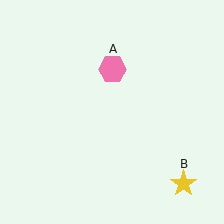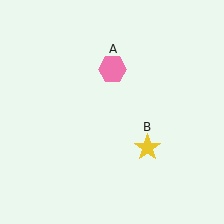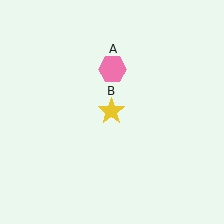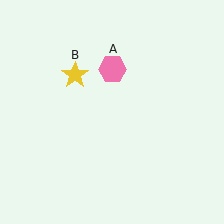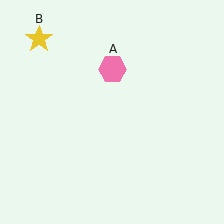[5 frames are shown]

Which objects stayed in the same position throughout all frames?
Pink hexagon (object A) remained stationary.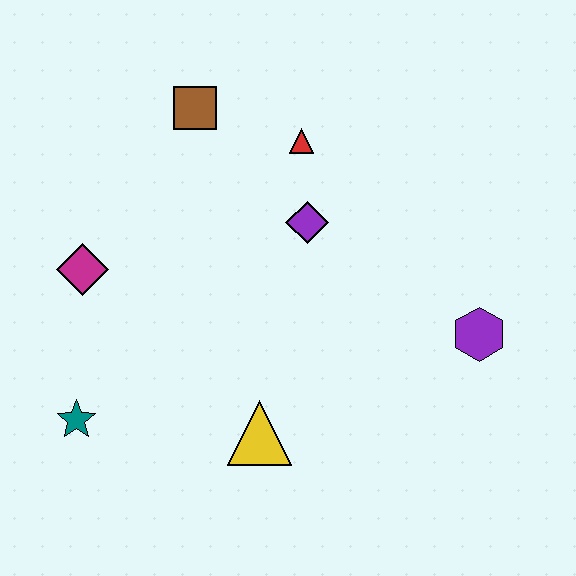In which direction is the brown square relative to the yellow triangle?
The brown square is above the yellow triangle.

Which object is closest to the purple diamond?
The red triangle is closest to the purple diamond.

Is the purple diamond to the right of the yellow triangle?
Yes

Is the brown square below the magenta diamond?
No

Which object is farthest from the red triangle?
The teal star is farthest from the red triangle.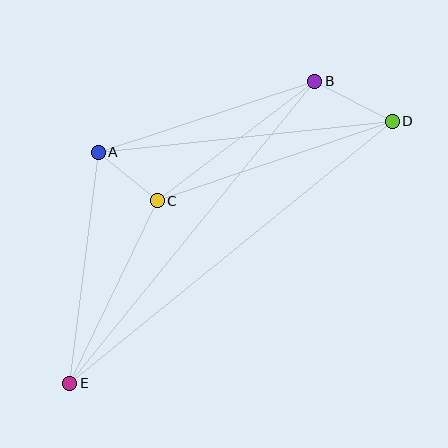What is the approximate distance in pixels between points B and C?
The distance between B and C is approximately 198 pixels.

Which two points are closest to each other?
Points A and C are closest to each other.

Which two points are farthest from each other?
Points D and E are farthest from each other.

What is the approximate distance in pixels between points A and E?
The distance between A and E is approximately 233 pixels.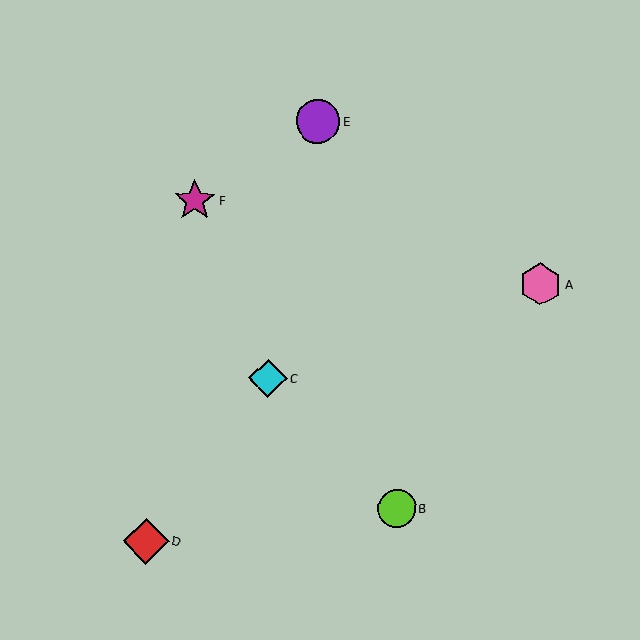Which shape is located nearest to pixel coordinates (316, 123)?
The purple circle (labeled E) at (318, 121) is nearest to that location.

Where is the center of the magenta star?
The center of the magenta star is at (195, 200).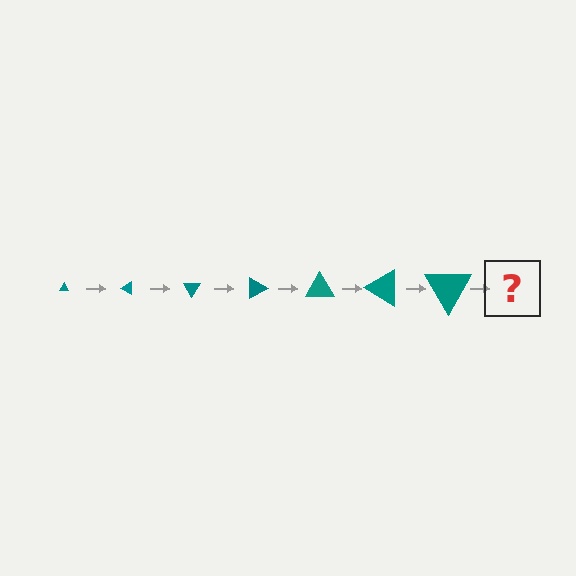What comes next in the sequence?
The next element should be a triangle, larger than the previous one and rotated 210 degrees from the start.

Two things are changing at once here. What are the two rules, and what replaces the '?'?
The two rules are that the triangle grows larger each step and it rotates 30 degrees each step. The '?' should be a triangle, larger than the previous one and rotated 210 degrees from the start.